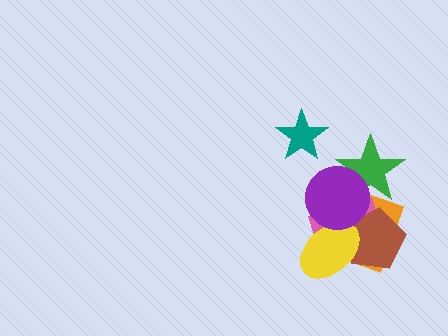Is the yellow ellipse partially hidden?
Yes, it is partially covered by another shape.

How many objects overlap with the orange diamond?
5 objects overlap with the orange diamond.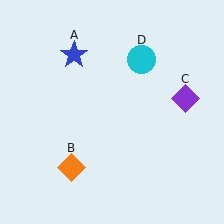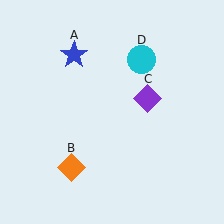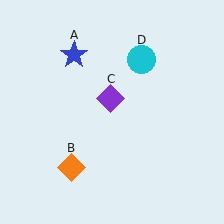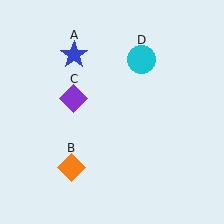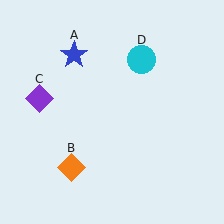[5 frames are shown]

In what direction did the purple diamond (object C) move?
The purple diamond (object C) moved left.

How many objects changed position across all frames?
1 object changed position: purple diamond (object C).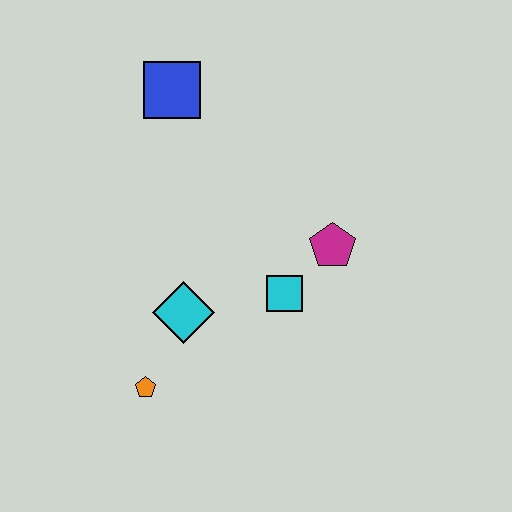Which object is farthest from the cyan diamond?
The blue square is farthest from the cyan diamond.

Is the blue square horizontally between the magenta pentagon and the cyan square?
No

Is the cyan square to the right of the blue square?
Yes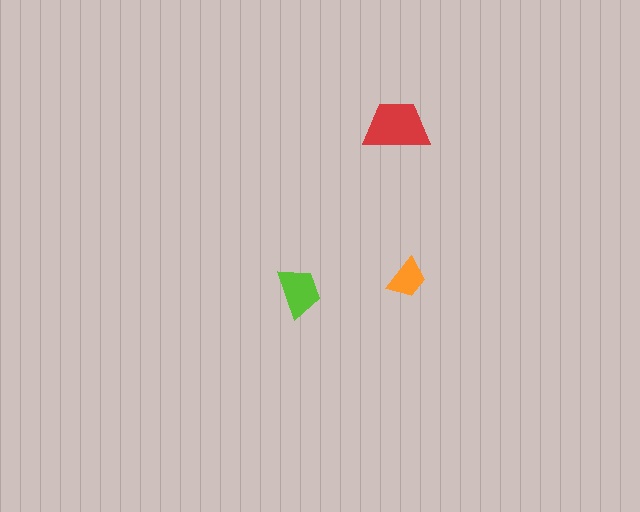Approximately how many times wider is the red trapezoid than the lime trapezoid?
About 1.5 times wider.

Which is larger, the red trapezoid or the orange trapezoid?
The red one.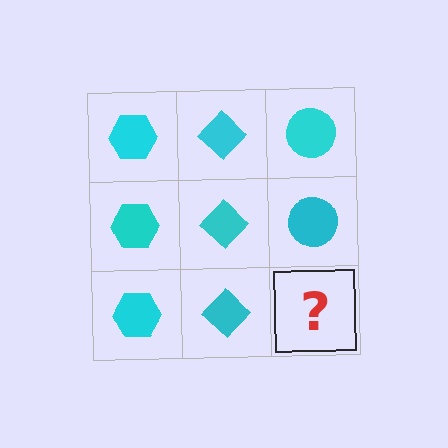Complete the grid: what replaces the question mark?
The question mark should be replaced with a cyan circle.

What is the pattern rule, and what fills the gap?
The rule is that each column has a consistent shape. The gap should be filled with a cyan circle.